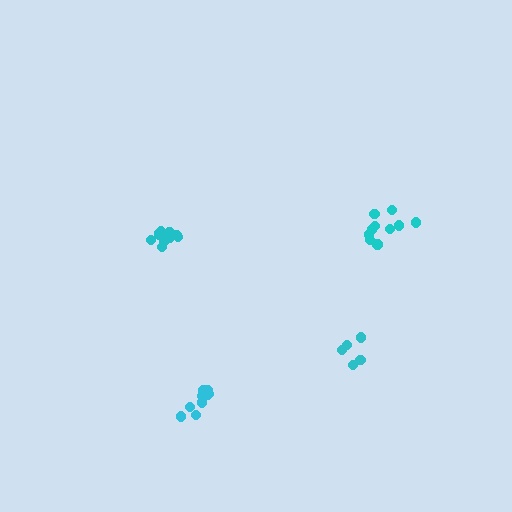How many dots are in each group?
Group 1: 11 dots, Group 2: 9 dots, Group 3: 10 dots, Group 4: 5 dots (35 total).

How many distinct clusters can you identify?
There are 4 distinct clusters.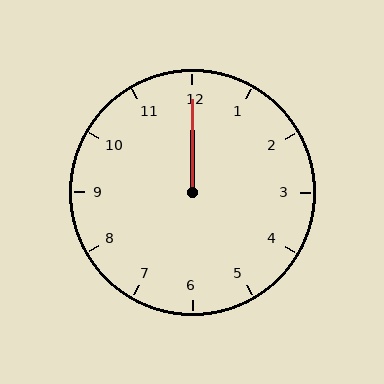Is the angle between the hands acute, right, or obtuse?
It is acute.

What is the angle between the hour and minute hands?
Approximately 0 degrees.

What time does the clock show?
12:00.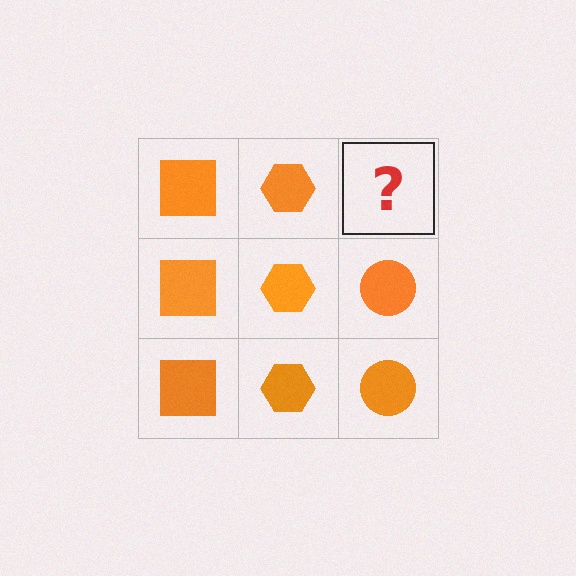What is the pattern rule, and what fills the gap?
The rule is that each column has a consistent shape. The gap should be filled with an orange circle.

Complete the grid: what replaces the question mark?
The question mark should be replaced with an orange circle.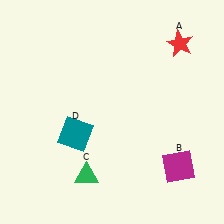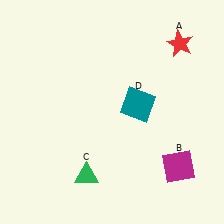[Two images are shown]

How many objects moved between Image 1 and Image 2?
1 object moved between the two images.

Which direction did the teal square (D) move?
The teal square (D) moved right.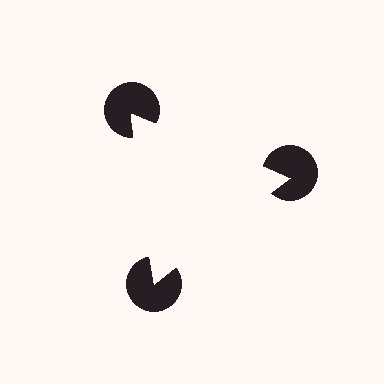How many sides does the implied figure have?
3 sides.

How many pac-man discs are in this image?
There are 3 — one at each vertex of the illusory triangle.